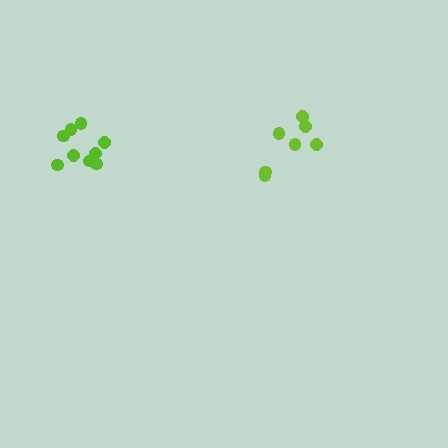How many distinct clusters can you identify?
There are 2 distinct clusters.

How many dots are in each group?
Group 1: 9 dots, Group 2: 7 dots (16 total).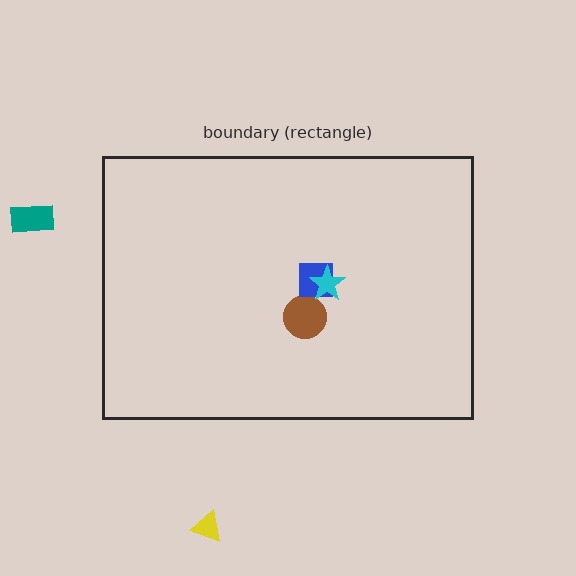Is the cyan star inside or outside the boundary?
Inside.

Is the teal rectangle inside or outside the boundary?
Outside.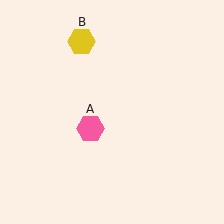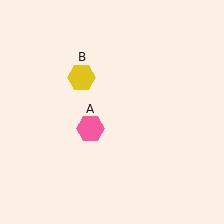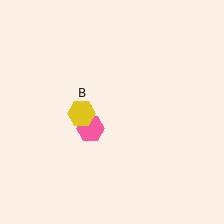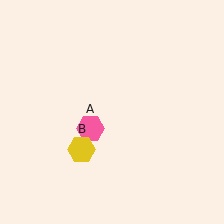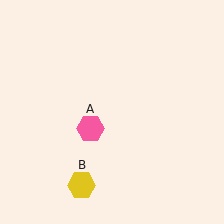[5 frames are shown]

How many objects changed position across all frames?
1 object changed position: yellow hexagon (object B).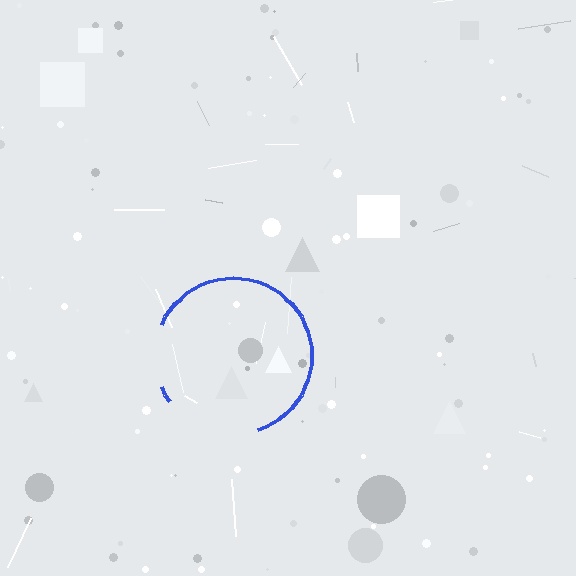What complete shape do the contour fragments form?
The contour fragments form a circle.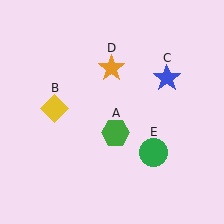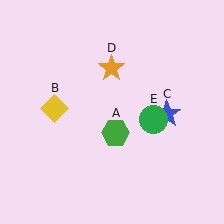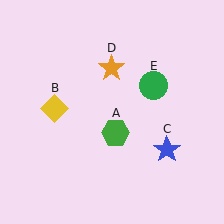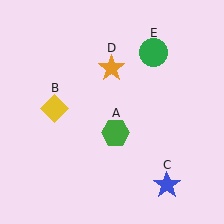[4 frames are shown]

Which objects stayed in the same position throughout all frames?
Green hexagon (object A) and yellow diamond (object B) and orange star (object D) remained stationary.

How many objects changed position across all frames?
2 objects changed position: blue star (object C), green circle (object E).